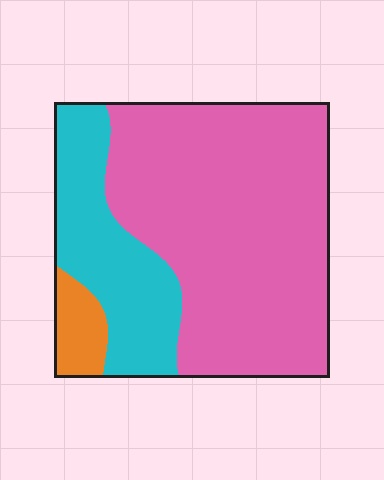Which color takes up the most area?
Pink, at roughly 70%.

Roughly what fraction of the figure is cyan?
Cyan covers 26% of the figure.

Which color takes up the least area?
Orange, at roughly 5%.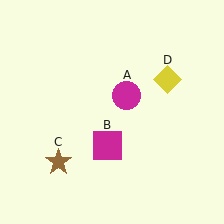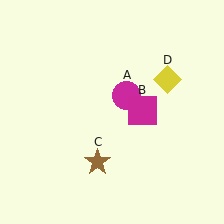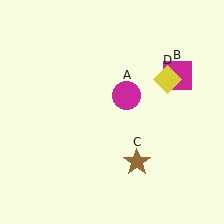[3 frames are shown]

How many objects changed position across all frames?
2 objects changed position: magenta square (object B), brown star (object C).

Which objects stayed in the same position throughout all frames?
Magenta circle (object A) and yellow diamond (object D) remained stationary.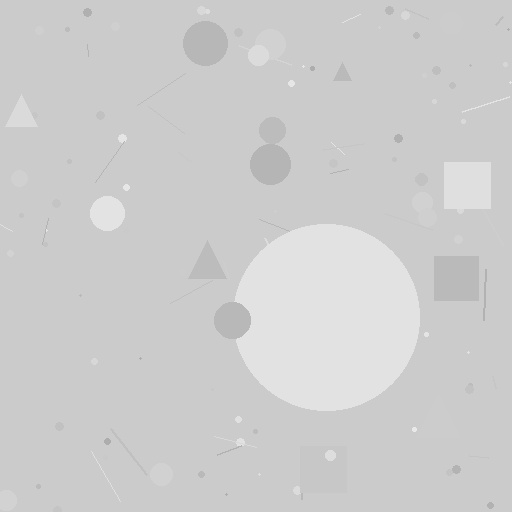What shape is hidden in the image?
A circle is hidden in the image.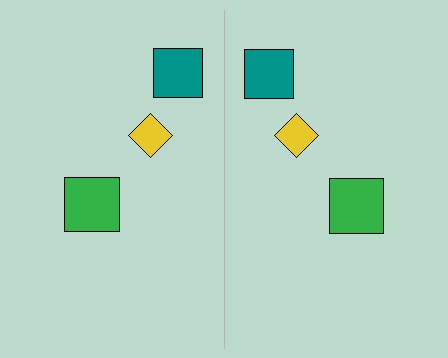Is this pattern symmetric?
Yes, this pattern has bilateral (reflection) symmetry.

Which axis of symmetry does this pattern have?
The pattern has a vertical axis of symmetry running through the center of the image.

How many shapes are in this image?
There are 6 shapes in this image.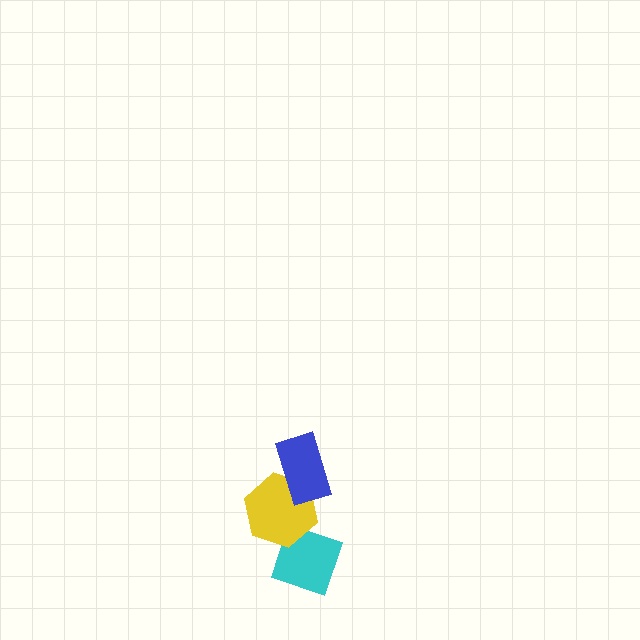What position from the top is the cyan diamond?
The cyan diamond is 3rd from the top.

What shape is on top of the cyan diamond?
The yellow hexagon is on top of the cyan diamond.